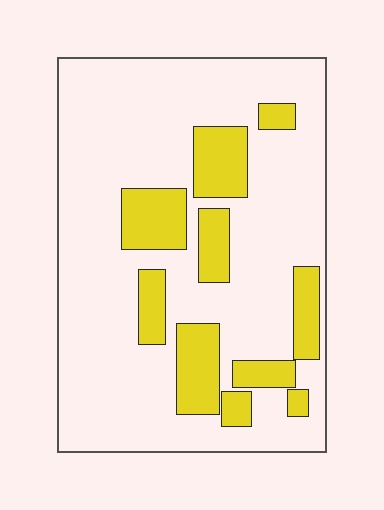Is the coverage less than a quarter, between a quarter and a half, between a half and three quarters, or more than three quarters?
Less than a quarter.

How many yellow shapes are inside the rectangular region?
10.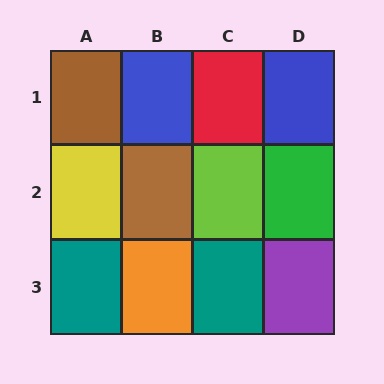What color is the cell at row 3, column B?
Orange.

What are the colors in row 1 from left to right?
Brown, blue, red, blue.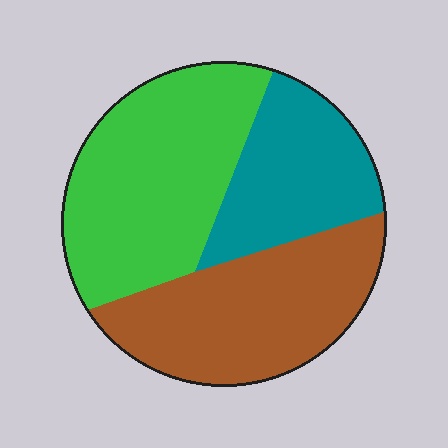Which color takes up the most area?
Green, at roughly 40%.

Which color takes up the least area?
Teal, at roughly 25%.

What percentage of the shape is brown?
Brown takes up about three eighths (3/8) of the shape.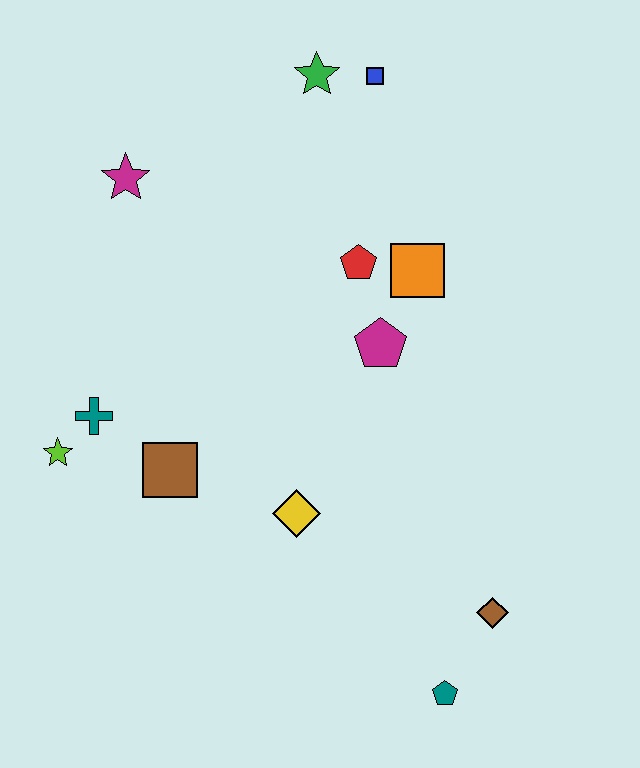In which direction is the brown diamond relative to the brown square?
The brown diamond is to the right of the brown square.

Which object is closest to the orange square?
The red pentagon is closest to the orange square.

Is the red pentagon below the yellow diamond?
No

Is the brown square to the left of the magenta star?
No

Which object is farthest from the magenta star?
The teal pentagon is farthest from the magenta star.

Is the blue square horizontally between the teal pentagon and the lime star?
Yes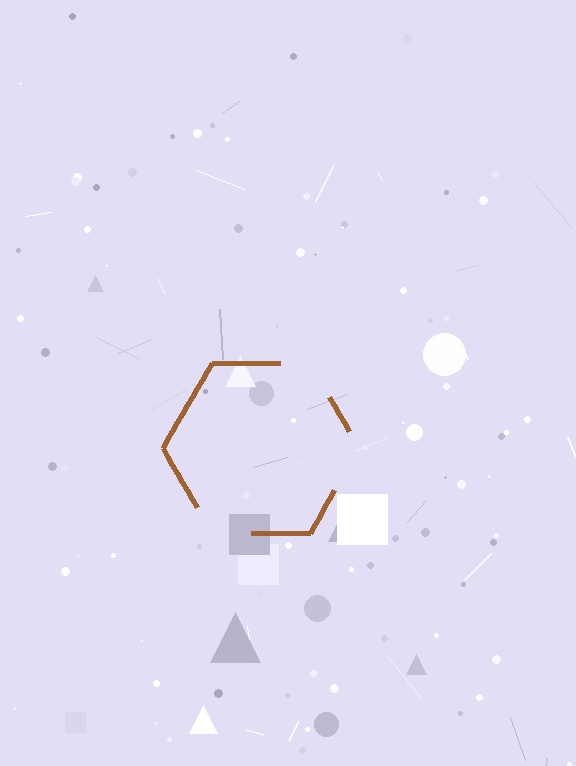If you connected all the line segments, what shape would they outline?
They would outline a hexagon.